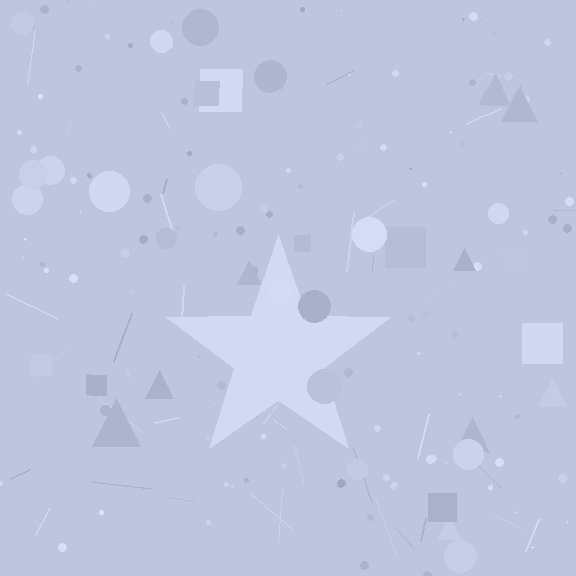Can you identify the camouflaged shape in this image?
The camouflaged shape is a star.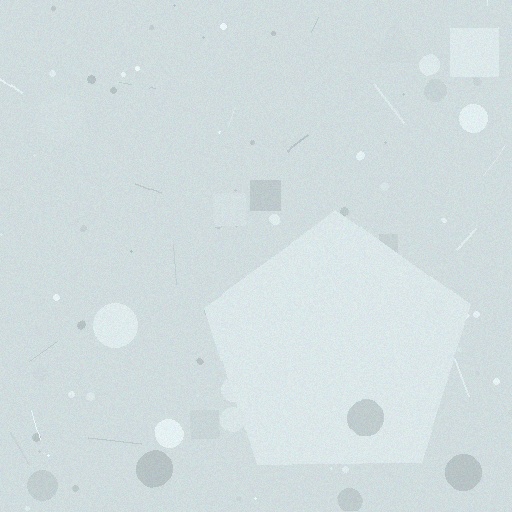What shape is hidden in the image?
A pentagon is hidden in the image.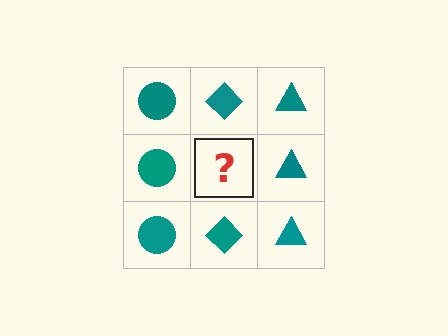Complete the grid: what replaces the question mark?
The question mark should be replaced with a teal diamond.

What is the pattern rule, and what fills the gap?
The rule is that each column has a consistent shape. The gap should be filled with a teal diamond.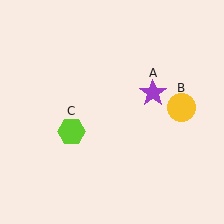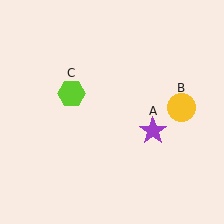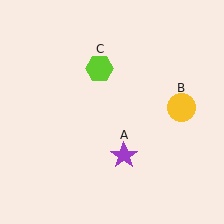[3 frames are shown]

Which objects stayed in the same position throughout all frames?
Yellow circle (object B) remained stationary.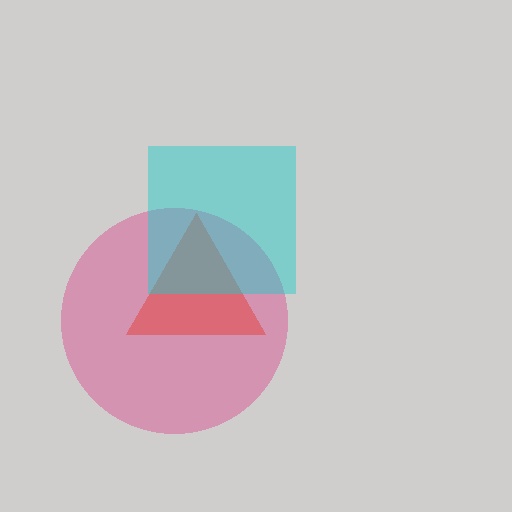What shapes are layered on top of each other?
The layered shapes are: a pink circle, a red triangle, a cyan square.